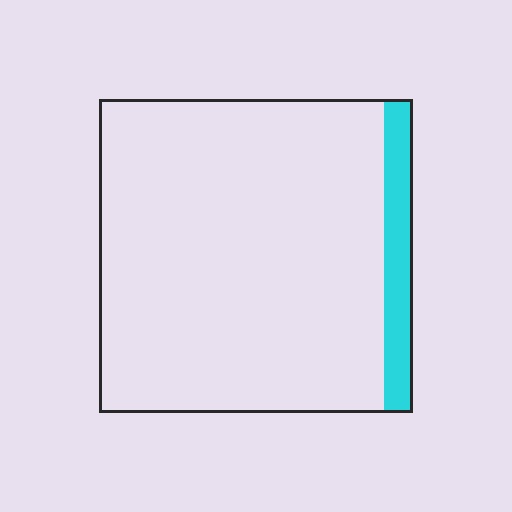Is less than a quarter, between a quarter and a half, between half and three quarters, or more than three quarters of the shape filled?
Less than a quarter.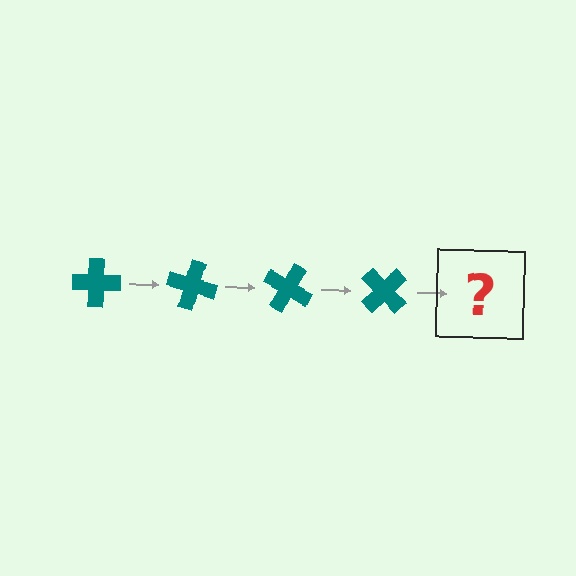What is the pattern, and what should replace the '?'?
The pattern is that the cross rotates 15 degrees each step. The '?' should be a teal cross rotated 60 degrees.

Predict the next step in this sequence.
The next step is a teal cross rotated 60 degrees.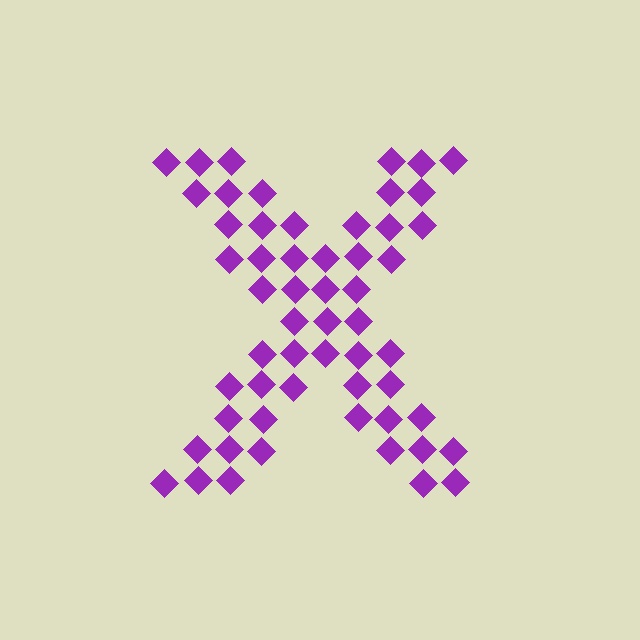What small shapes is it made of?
It is made of small diamonds.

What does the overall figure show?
The overall figure shows the letter X.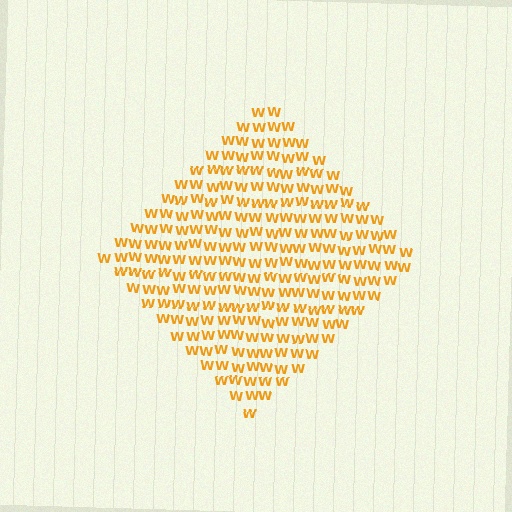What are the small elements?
The small elements are letter W's.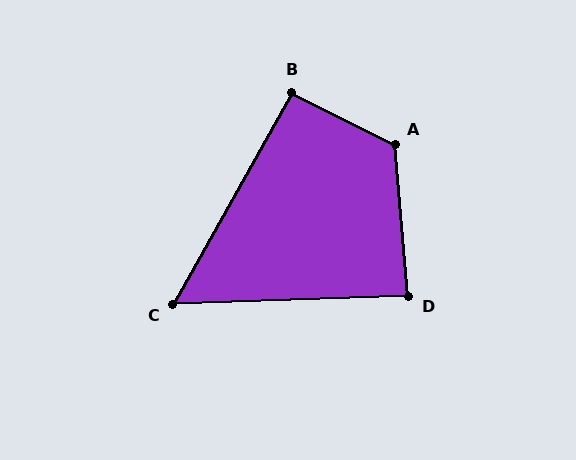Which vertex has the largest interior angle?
A, at approximately 121 degrees.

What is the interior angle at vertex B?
Approximately 93 degrees (approximately right).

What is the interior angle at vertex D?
Approximately 87 degrees (approximately right).